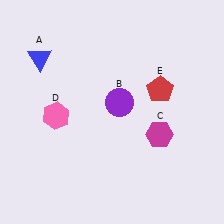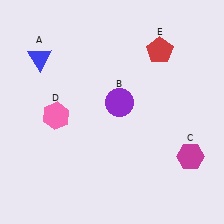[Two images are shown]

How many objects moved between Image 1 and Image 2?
2 objects moved between the two images.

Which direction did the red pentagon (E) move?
The red pentagon (E) moved up.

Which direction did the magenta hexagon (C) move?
The magenta hexagon (C) moved right.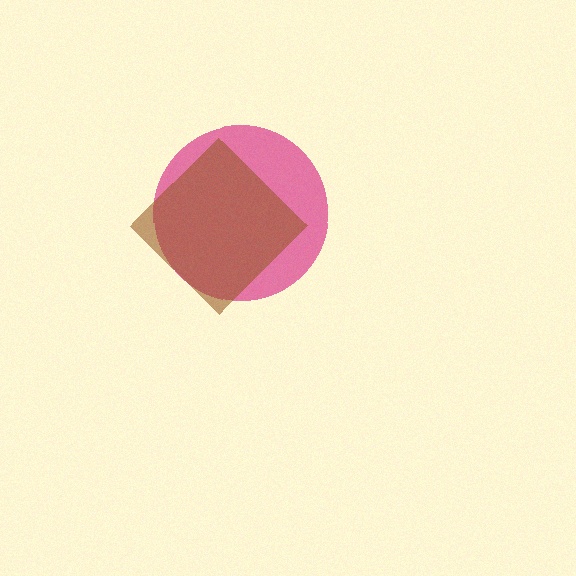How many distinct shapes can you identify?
There are 2 distinct shapes: a magenta circle, a brown diamond.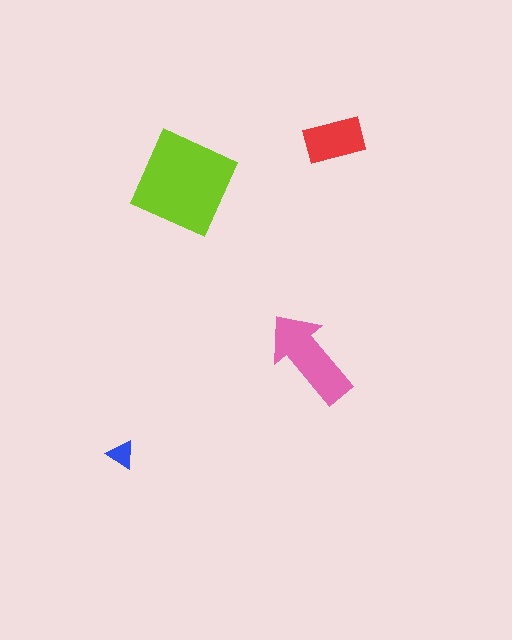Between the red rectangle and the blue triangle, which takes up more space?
The red rectangle.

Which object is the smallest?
The blue triangle.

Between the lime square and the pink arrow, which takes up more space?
The lime square.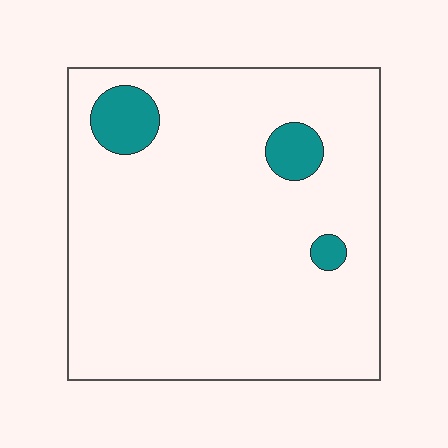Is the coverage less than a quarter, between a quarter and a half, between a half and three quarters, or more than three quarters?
Less than a quarter.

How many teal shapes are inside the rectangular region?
3.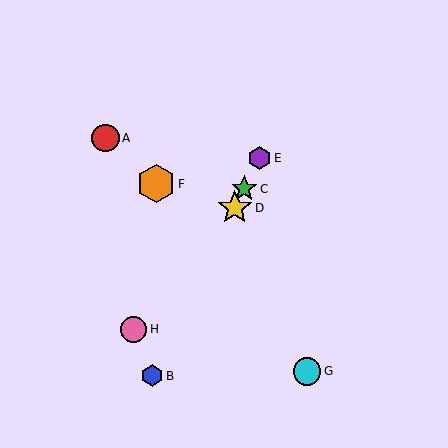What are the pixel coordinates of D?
Object D is at (235, 208).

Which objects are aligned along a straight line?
Objects B, C, D, E are aligned along a straight line.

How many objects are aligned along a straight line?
4 objects (B, C, D, E) are aligned along a straight line.